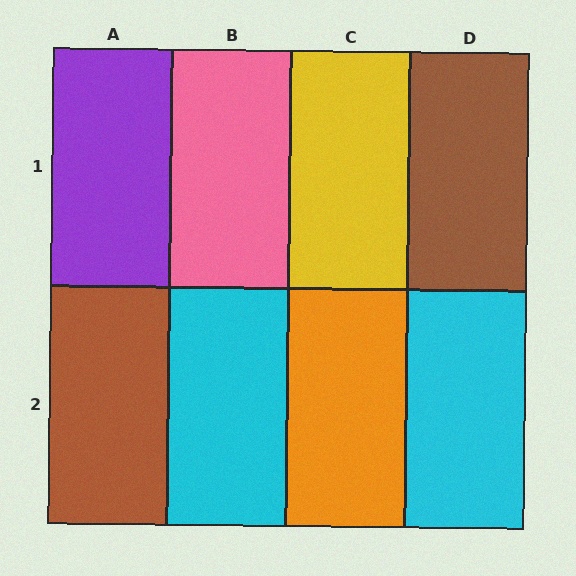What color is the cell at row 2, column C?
Orange.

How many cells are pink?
1 cell is pink.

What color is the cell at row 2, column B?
Cyan.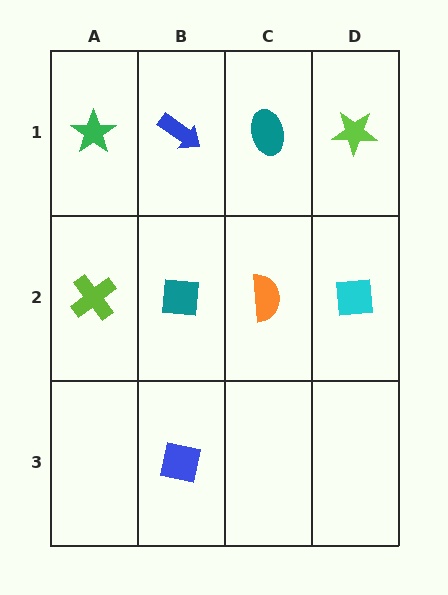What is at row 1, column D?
A lime star.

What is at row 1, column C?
A teal ellipse.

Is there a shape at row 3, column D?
No, that cell is empty.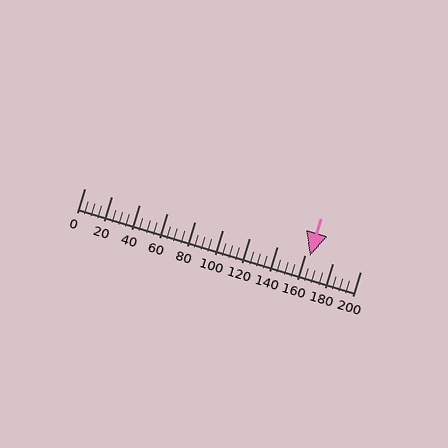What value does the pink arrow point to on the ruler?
The pink arrow points to approximately 164.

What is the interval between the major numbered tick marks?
The major tick marks are spaced 20 units apart.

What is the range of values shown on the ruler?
The ruler shows values from 0 to 200.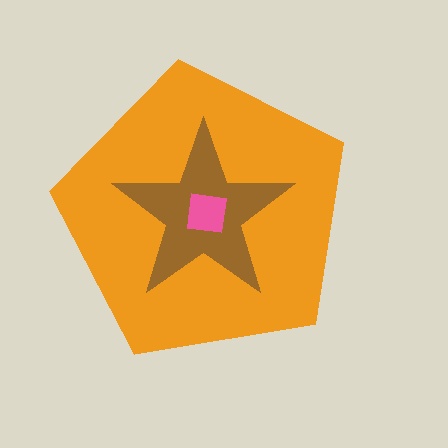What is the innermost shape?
The pink square.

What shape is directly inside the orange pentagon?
The brown star.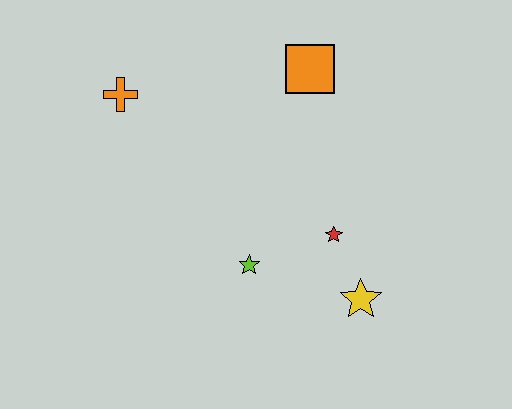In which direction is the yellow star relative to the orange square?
The yellow star is below the orange square.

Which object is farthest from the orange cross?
The yellow star is farthest from the orange cross.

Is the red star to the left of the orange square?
No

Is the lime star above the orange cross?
No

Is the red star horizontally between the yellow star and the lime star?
Yes